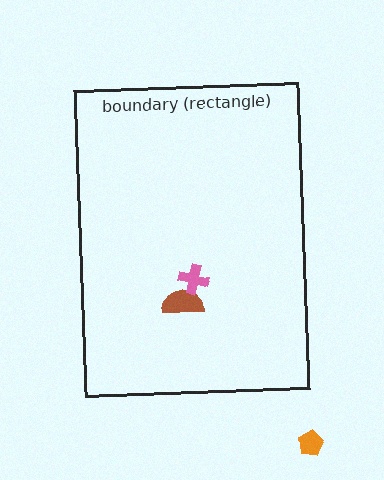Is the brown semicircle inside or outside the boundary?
Inside.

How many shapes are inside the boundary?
2 inside, 1 outside.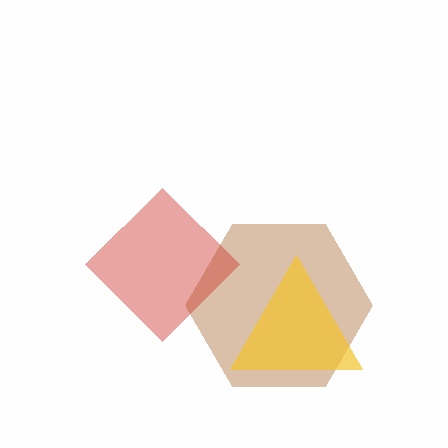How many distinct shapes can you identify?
There are 3 distinct shapes: a brown hexagon, a red diamond, a yellow triangle.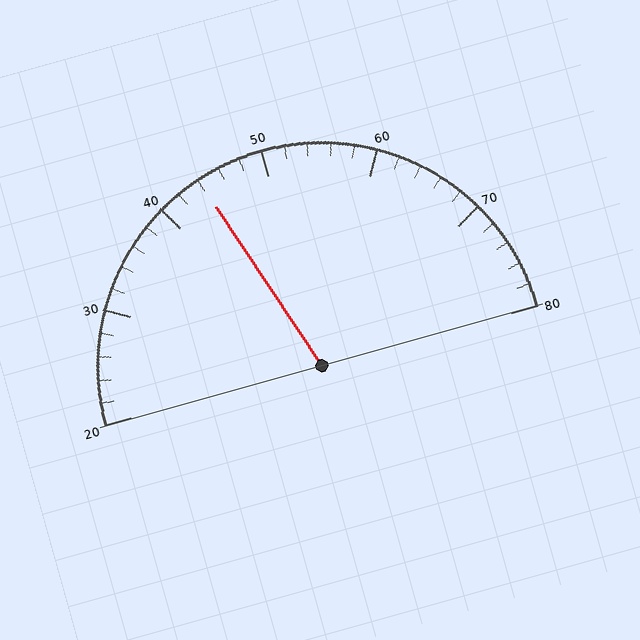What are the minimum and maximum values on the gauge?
The gauge ranges from 20 to 80.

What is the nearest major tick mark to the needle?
The nearest major tick mark is 40.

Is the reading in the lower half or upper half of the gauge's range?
The reading is in the lower half of the range (20 to 80).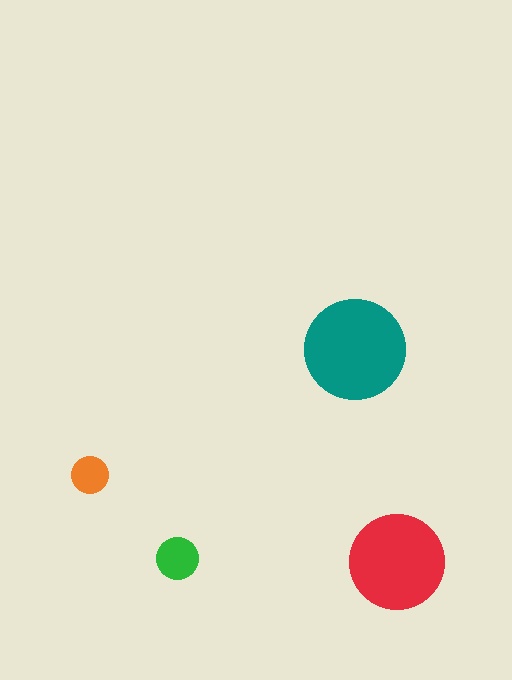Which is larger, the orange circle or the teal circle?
The teal one.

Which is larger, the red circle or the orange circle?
The red one.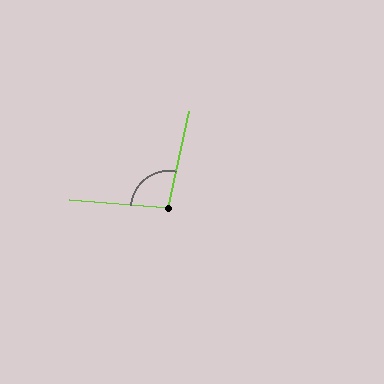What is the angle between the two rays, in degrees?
Approximately 97 degrees.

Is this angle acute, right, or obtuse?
It is obtuse.